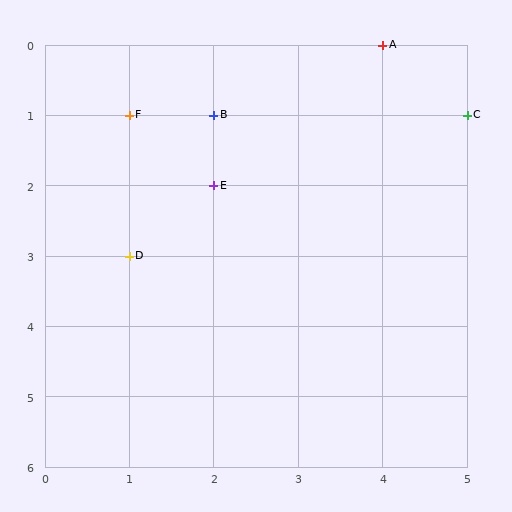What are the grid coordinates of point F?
Point F is at grid coordinates (1, 1).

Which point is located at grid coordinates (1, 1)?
Point F is at (1, 1).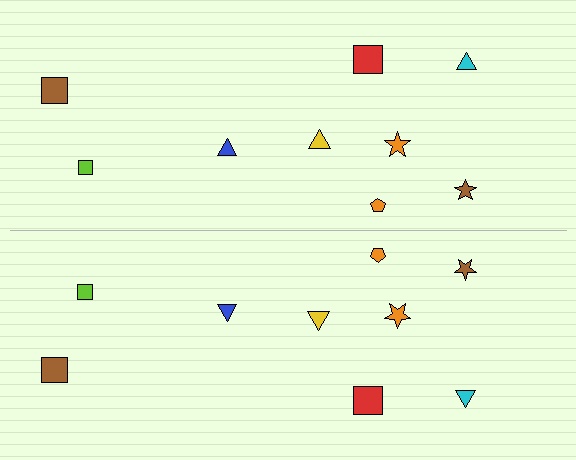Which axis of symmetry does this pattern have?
The pattern has a horizontal axis of symmetry running through the center of the image.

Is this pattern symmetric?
Yes, this pattern has bilateral (reflection) symmetry.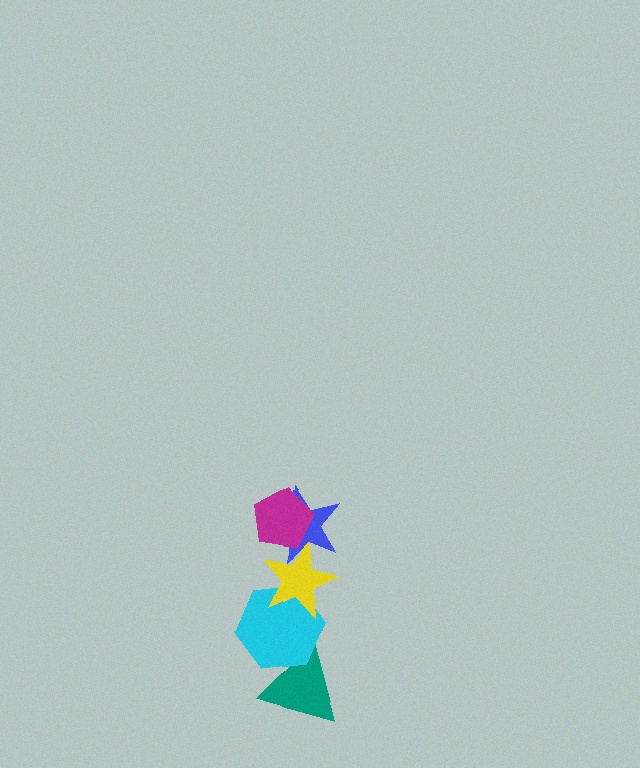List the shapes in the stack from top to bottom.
From top to bottom: the magenta pentagon, the blue star, the yellow star, the cyan hexagon, the teal triangle.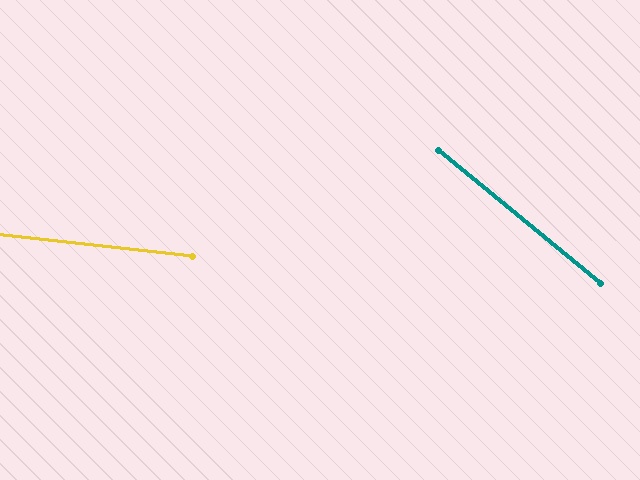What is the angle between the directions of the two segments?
Approximately 33 degrees.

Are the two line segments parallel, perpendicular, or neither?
Neither parallel nor perpendicular — they differ by about 33°.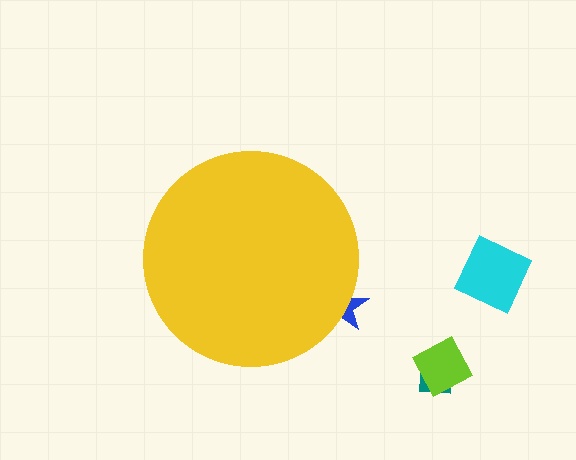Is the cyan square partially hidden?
No, the cyan square is fully visible.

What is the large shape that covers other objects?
A yellow circle.